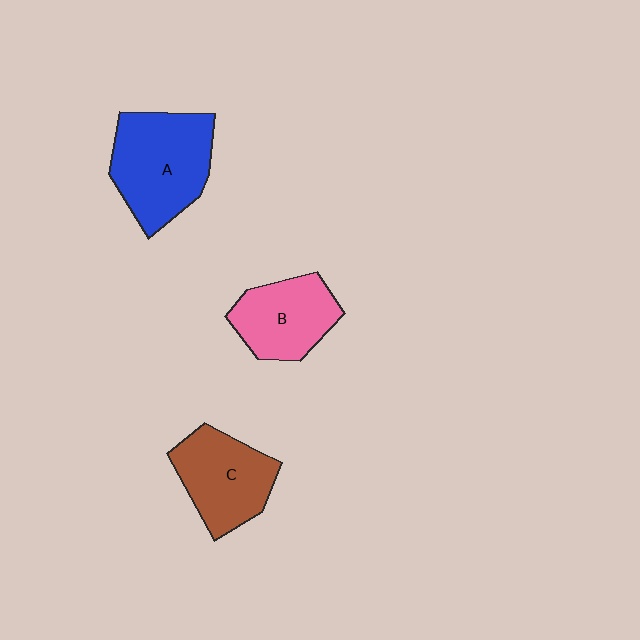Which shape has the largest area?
Shape A (blue).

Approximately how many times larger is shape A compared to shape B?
Approximately 1.4 times.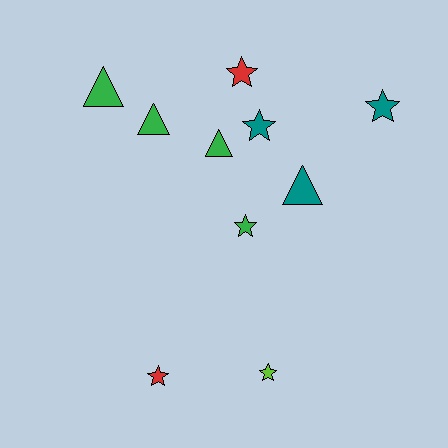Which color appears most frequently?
Green, with 4 objects.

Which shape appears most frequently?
Star, with 6 objects.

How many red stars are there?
There are 2 red stars.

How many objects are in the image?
There are 10 objects.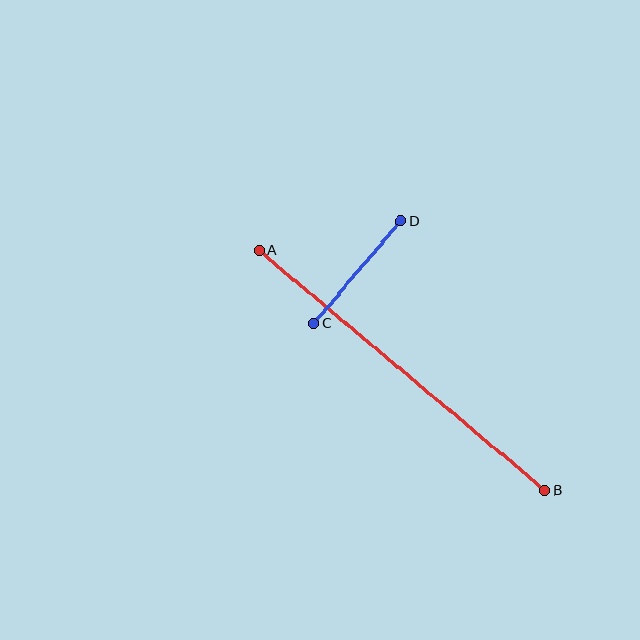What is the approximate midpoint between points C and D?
The midpoint is at approximately (357, 272) pixels.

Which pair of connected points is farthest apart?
Points A and B are farthest apart.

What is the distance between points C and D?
The distance is approximately 134 pixels.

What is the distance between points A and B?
The distance is approximately 374 pixels.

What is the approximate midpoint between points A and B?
The midpoint is at approximately (402, 370) pixels.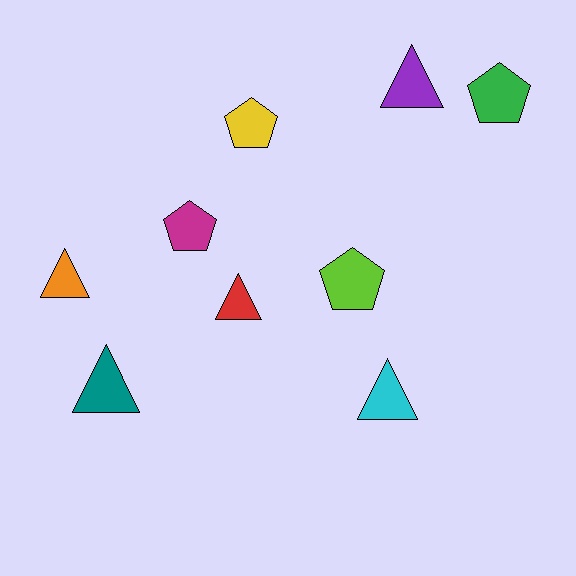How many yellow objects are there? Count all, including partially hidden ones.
There is 1 yellow object.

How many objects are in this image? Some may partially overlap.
There are 9 objects.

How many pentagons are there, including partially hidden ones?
There are 4 pentagons.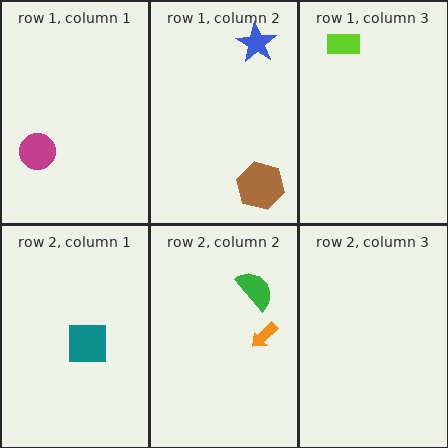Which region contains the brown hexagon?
The row 1, column 2 region.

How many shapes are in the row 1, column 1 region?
1.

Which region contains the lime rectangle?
The row 1, column 3 region.